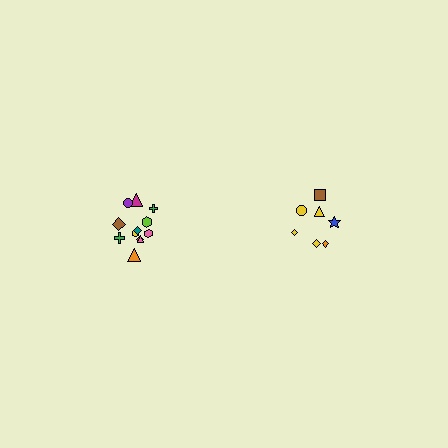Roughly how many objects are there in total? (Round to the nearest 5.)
Roughly 20 objects in total.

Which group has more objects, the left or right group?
The left group.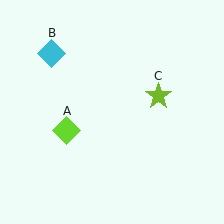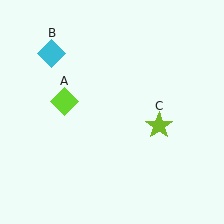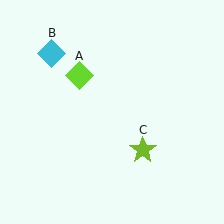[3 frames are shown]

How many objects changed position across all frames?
2 objects changed position: lime diamond (object A), lime star (object C).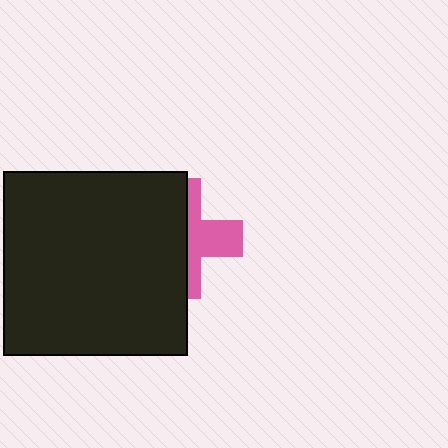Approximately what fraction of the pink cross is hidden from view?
Roughly 57% of the pink cross is hidden behind the black square.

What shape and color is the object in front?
The object in front is a black square.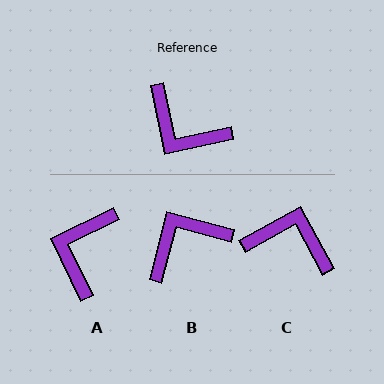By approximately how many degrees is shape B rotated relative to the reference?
Approximately 117 degrees clockwise.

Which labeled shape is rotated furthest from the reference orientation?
C, about 164 degrees away.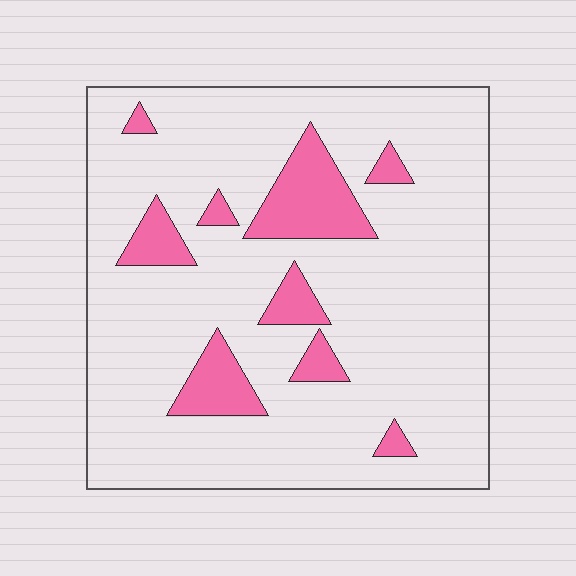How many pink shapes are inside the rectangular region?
9.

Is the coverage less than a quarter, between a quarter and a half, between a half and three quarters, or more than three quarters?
Less than a quarter.